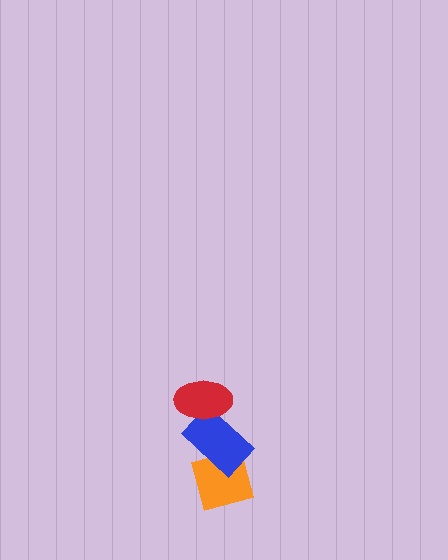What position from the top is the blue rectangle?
The blue rectangle is 2nd from the top.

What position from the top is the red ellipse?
The red ellipse is 1st from the top.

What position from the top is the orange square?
The orange square is 3rd from the top.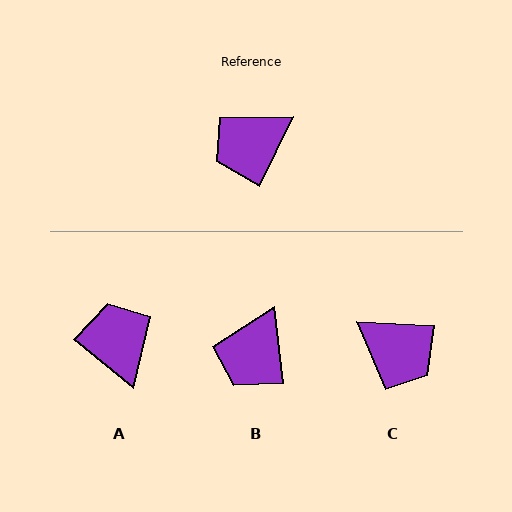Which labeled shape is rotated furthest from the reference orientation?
C, about 113 degrees away.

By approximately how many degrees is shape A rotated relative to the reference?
Approximately 103 degrees clockwise.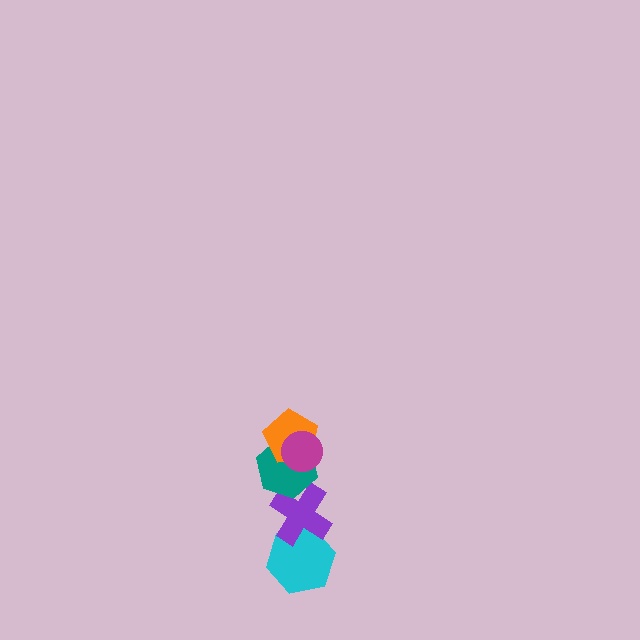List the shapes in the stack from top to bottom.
From top to bottom: the magenta circle, the orange pentagon, the teal hexagon, the purple cross, the cyan hexagon.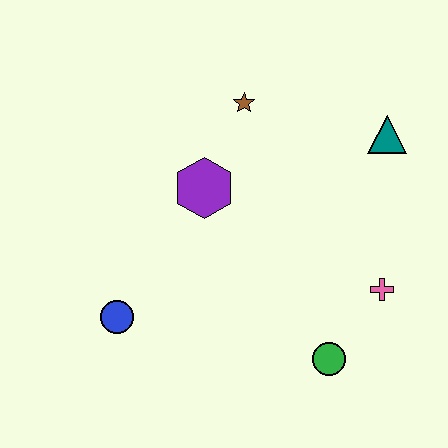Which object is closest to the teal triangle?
The brown star is closest to the teal triangle.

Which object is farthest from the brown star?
The green circle is farthest from the brown star.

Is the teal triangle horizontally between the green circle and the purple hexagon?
No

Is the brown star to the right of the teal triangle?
No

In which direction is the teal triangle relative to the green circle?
The teal triangle is above the green circle.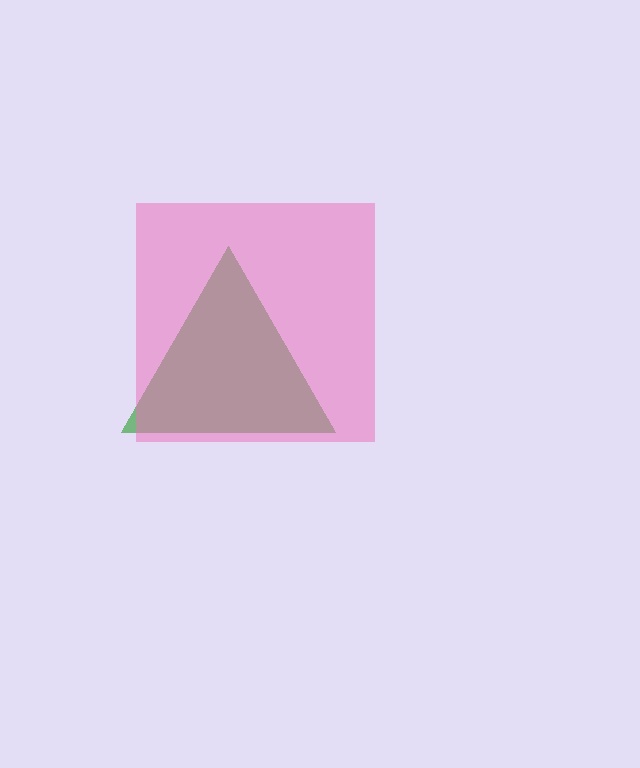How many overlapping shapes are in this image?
There are 2 overlapping shapes in the image.